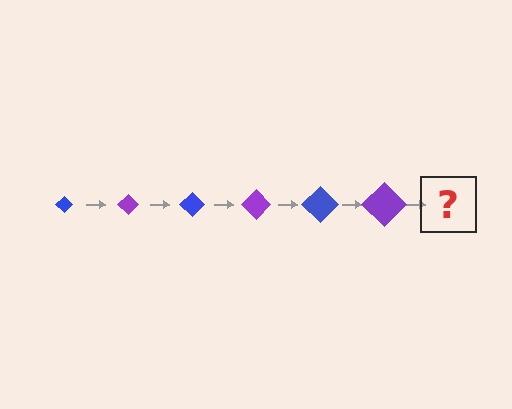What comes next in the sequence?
The next element should be a blue diamond, larger than the previous one.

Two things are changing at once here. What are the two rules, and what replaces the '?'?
The two rules are that the diamond grows larger each step and the color cycles through blue and purple. The '?' should be a blue diamond, larger than the previous one.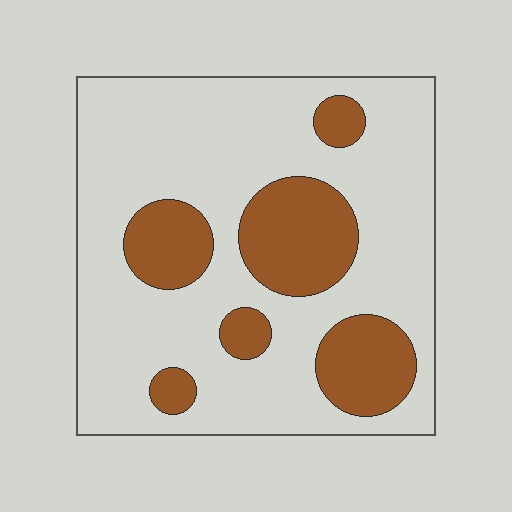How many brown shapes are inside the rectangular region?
6.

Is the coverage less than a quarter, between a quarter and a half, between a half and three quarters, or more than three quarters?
Between a quarter and a half.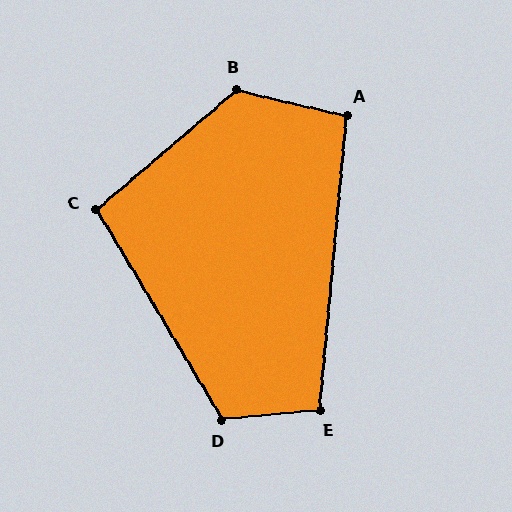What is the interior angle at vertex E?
Approximately 101 degrees (obtuse).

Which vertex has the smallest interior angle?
A, at approximately 98 degrees.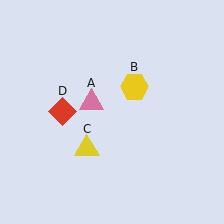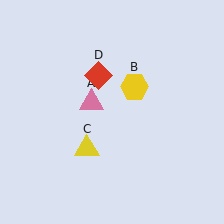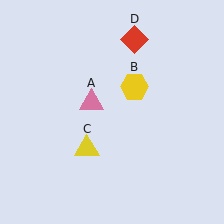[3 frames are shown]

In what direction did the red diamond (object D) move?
The red diamond (object D) moved up and to the right.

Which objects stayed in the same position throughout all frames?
Pink triangle (object A) and yellow hexagon (object B) and yellow triangle (object C) remained stationary.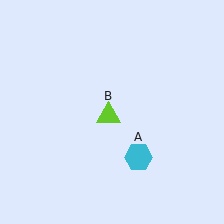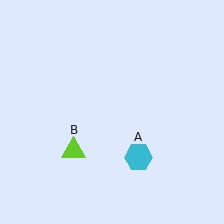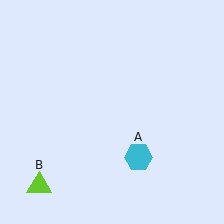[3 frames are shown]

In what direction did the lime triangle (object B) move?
The lime triangle (object B) moved down and to the left.